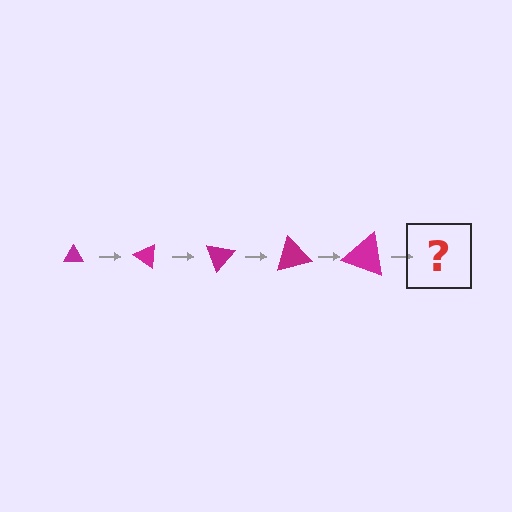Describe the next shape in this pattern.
It should be a triangle, larger than the previous one and rotated 175 degrees from the start.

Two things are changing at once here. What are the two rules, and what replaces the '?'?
The two rules are that the triangle grows larger each step and it rotates 35 degrees each step. The '?' should be a triangle, larger than the previous one and rotated 175 degrees from the start.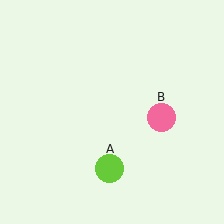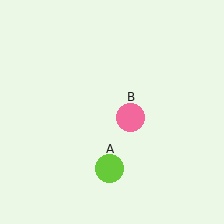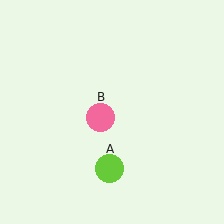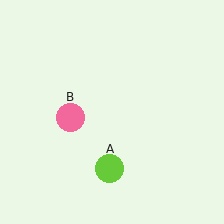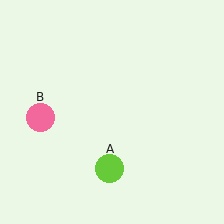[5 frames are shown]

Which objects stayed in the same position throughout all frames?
Lime circle (object A) remained stationary.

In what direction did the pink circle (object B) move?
The pink circle (object B) moved left.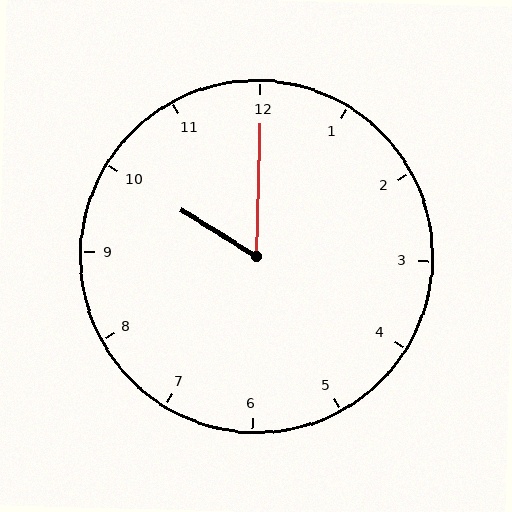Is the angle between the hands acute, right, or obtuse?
It is acute.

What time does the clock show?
10:00.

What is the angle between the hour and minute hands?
Approximately 60 degrees.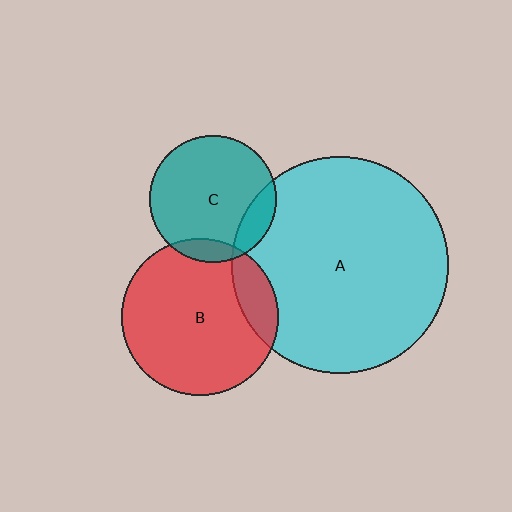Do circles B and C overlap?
Yes.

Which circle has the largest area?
Circle A (cyan).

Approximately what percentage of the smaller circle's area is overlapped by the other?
Approximately 10%.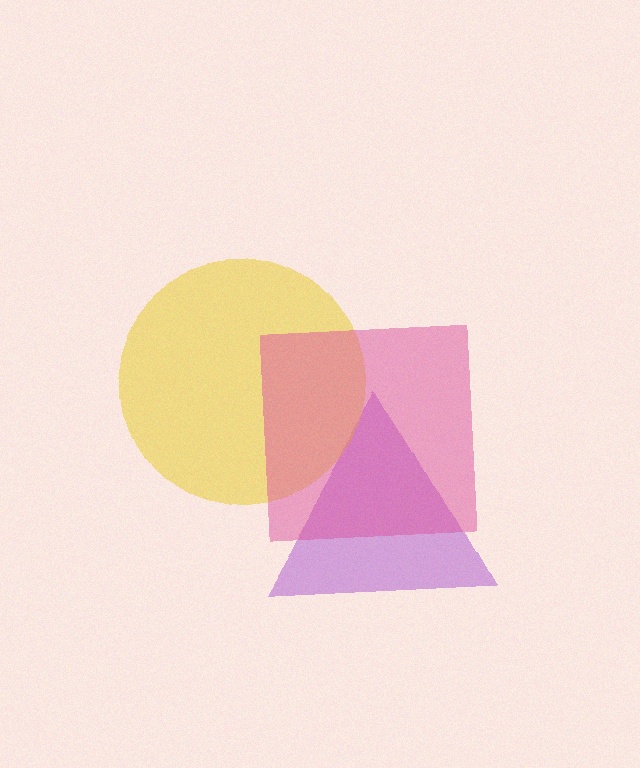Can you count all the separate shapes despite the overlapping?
Yes, there are 3 separate shapes.